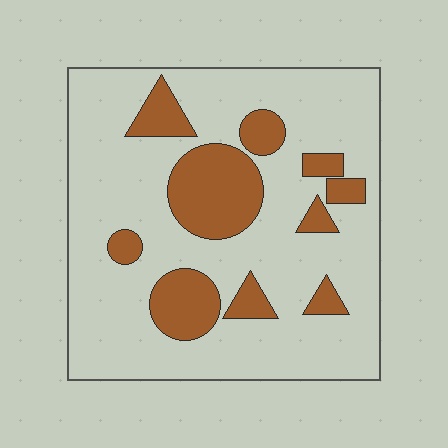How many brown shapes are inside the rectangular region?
10.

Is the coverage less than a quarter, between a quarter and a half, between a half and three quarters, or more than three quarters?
Less than a quarter.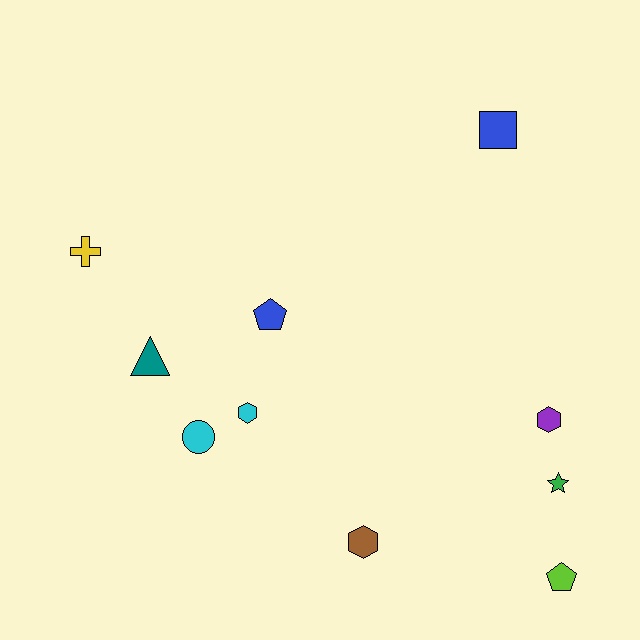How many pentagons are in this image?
There are 2 pentagons.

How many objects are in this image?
There are 10 objects.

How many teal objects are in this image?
There is 1 teal object.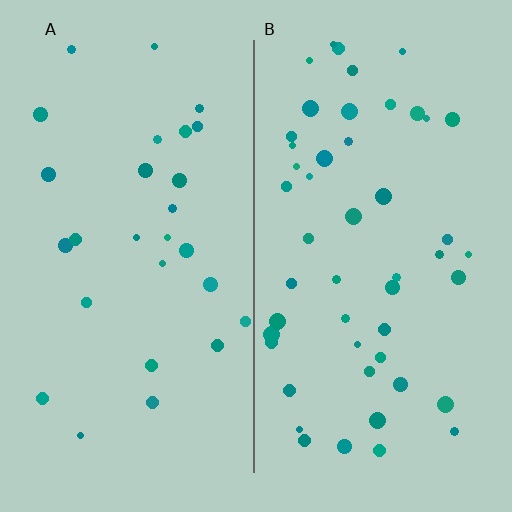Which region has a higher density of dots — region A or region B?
B (the right).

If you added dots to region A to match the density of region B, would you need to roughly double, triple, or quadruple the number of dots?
Approximately double.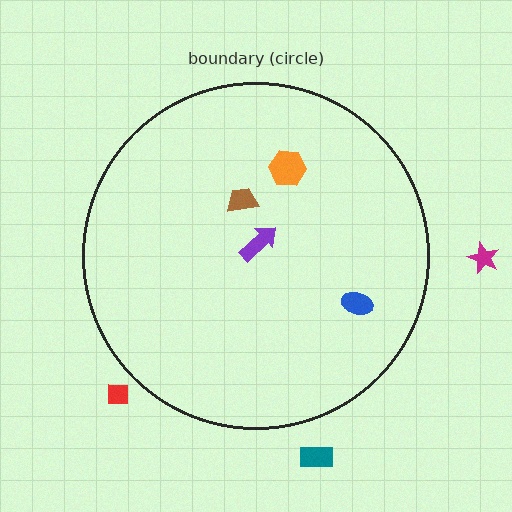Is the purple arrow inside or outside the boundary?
Inside.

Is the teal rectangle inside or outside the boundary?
Outside.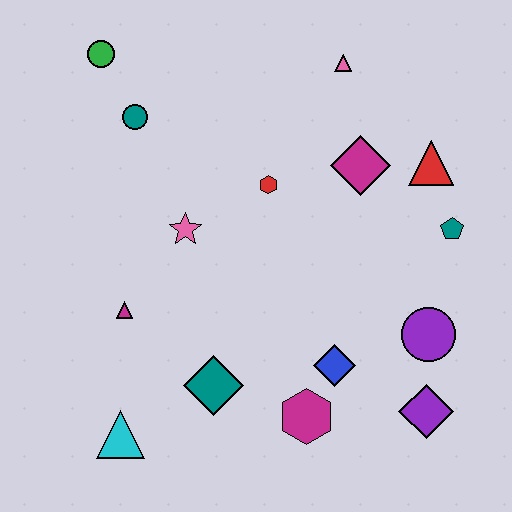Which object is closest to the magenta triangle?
The pink star is closest to the magenta triangle.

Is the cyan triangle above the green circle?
No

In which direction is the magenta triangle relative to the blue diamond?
The magenta triangle is to the left of the blue diamond.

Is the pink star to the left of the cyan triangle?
No